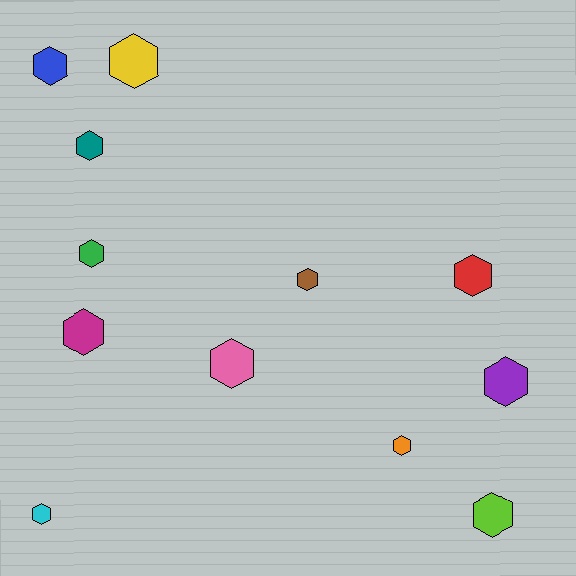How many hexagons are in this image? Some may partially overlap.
There are 12 hexagons.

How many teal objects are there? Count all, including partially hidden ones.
There is 1 teal object.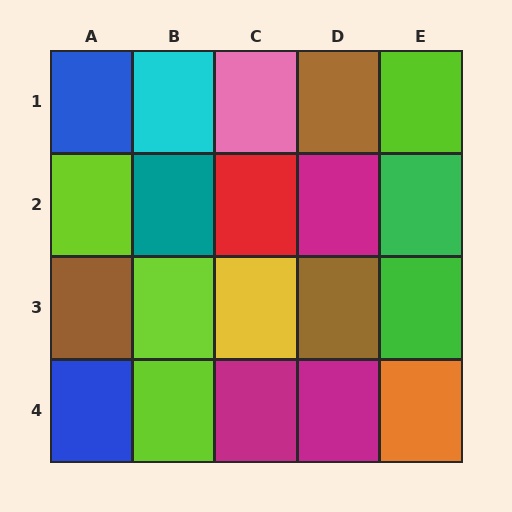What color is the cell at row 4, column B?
Lime.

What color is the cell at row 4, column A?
Blue.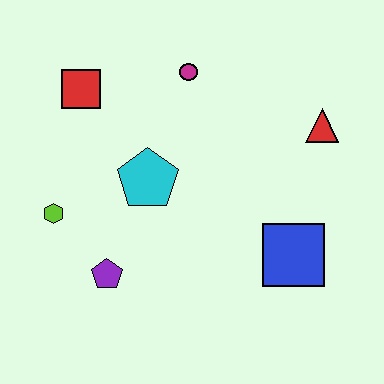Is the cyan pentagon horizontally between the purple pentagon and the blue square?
Yes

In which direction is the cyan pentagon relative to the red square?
The cyan pentagon is below the red square.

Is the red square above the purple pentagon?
Yes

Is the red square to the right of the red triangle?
No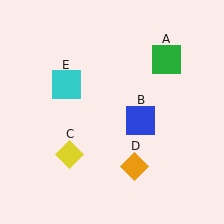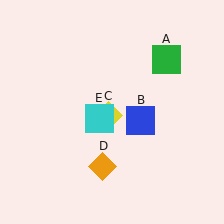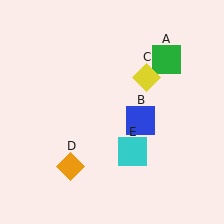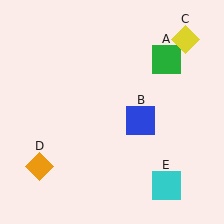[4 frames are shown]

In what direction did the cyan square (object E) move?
The cyan square (object E) moved down and to the right.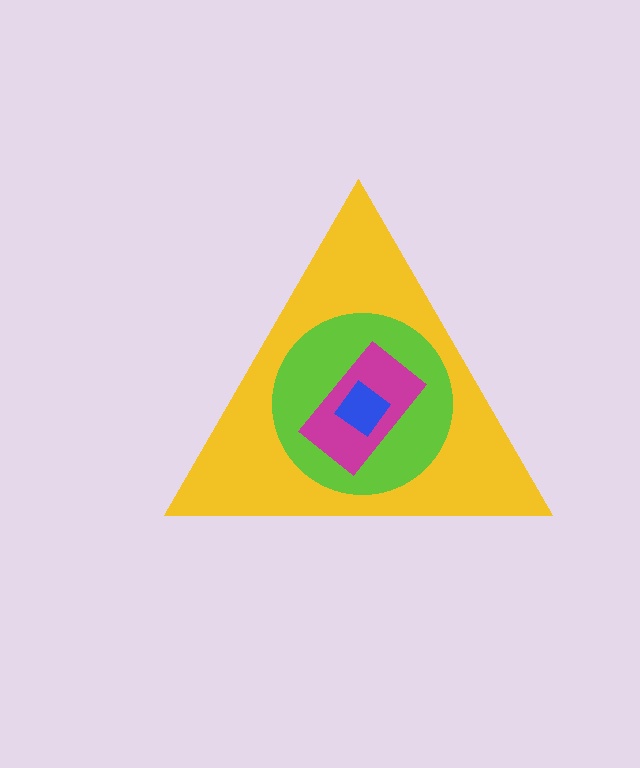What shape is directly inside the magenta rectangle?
The blue diamond.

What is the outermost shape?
The yellow triangle.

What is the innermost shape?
The blue diamond.